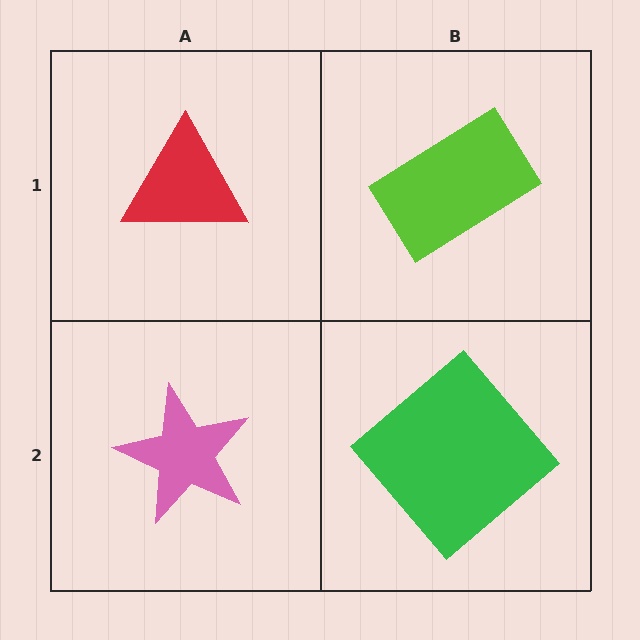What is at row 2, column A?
A pink star.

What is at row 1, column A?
A red triangle.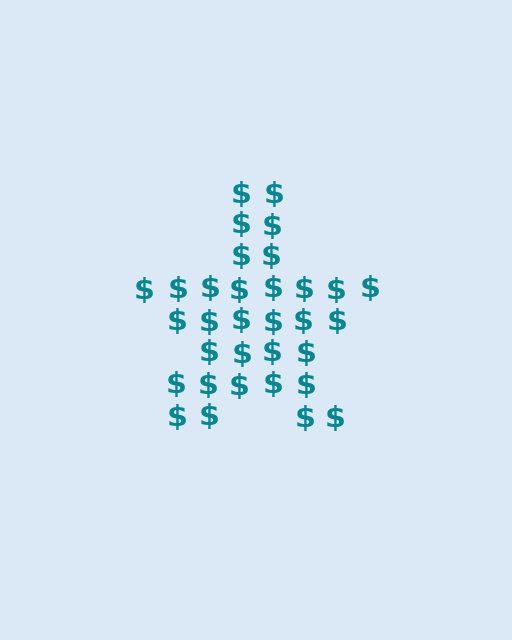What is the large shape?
The large shape is a star.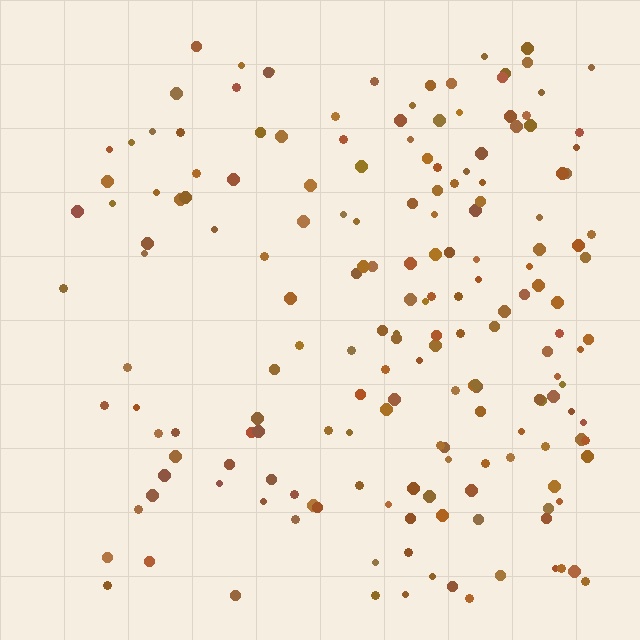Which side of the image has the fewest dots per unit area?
The left.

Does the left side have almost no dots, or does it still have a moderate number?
Still a moderate number, just noticeably fewer than the right.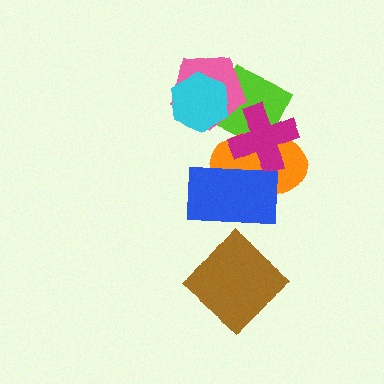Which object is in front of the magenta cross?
The blue rectangle is in front of the magenta cross.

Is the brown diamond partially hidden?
No, no other shape covers it.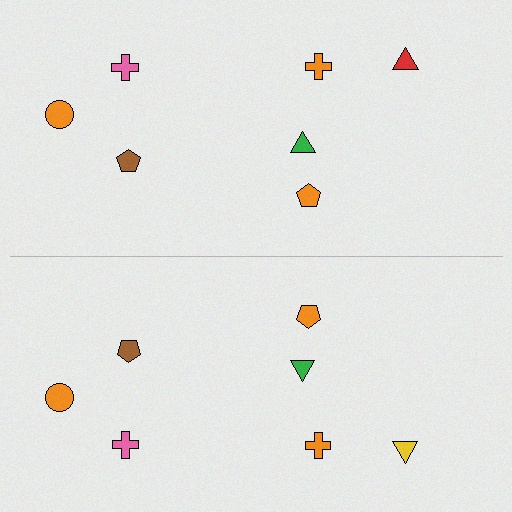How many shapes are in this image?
There are 14 shapes in this image.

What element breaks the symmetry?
The yellow triangle on the bottom side breaks the symmetry — its mirror counterpart is red.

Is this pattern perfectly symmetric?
No, the pattern is not perfectly symmetric. The yellow triangle on the bottom side breaks the symmetry — its mirror counterpart is red.